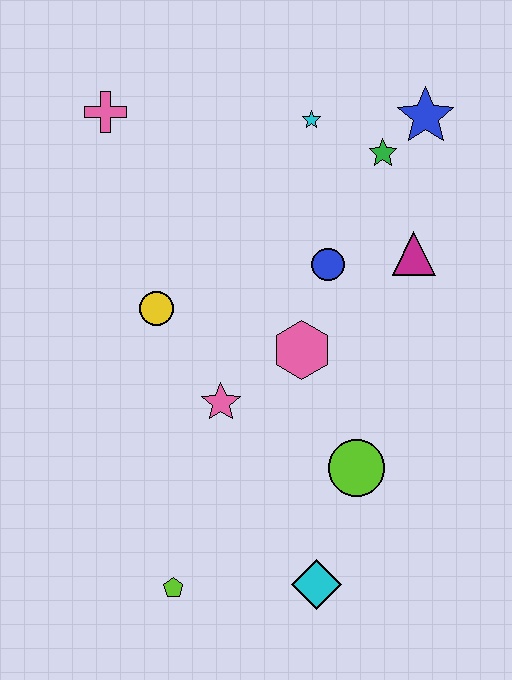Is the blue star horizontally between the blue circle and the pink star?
No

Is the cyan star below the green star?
No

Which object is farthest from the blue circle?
The lime pentagon is farthest from the blue circle.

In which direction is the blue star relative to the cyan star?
The blue star is to the right of the cyan star.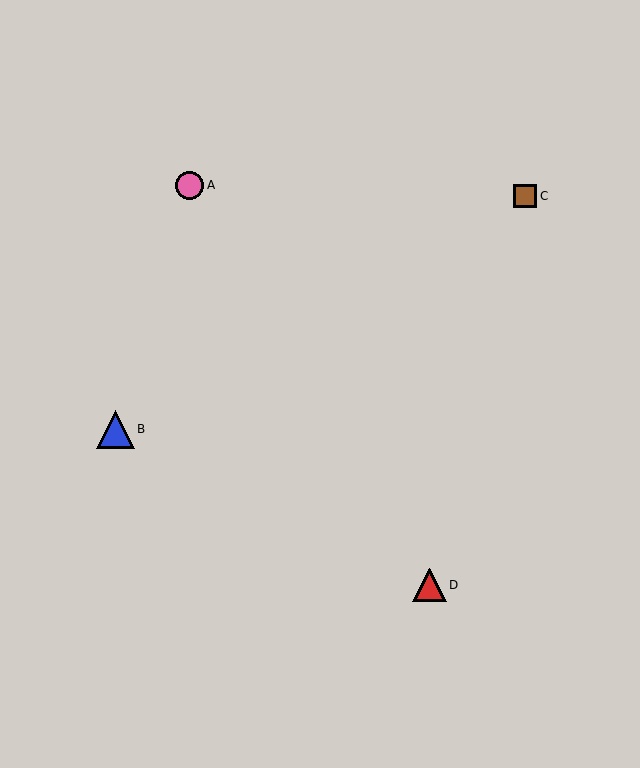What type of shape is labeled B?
Shape B is a blue triangle.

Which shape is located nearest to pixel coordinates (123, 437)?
The blue triangle (labeled B) at (115, 429) is nearest to that location.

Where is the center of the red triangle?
The center of the red triangle is at (429, 585).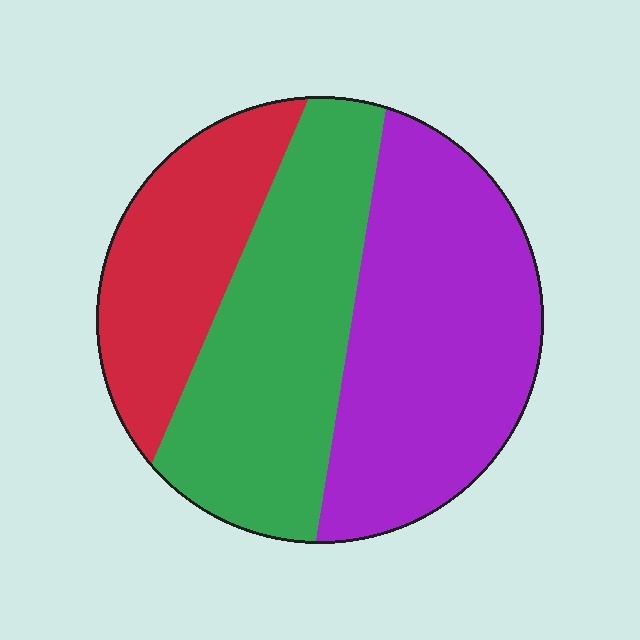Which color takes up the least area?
Red, at roughly 25%.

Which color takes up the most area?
Purple, at roughly 40%.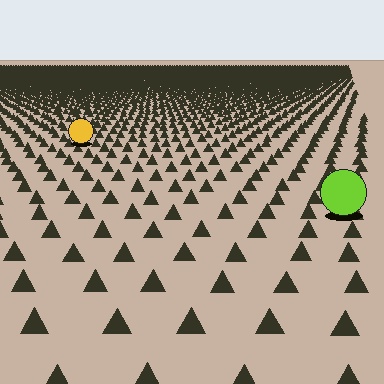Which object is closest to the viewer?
The lime circle is closest. The texture marks near it are larger and more spread out.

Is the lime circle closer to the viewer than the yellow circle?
Yes. The lime circle is closer — you can tell from the texture gradient: the ground texture is coarser near it.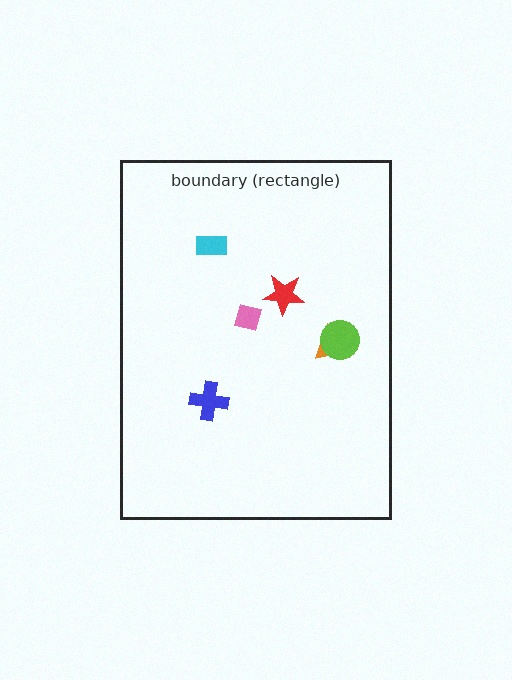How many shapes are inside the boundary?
6 inside, 0 outside.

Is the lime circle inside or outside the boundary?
Inside.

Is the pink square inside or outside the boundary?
Inside.